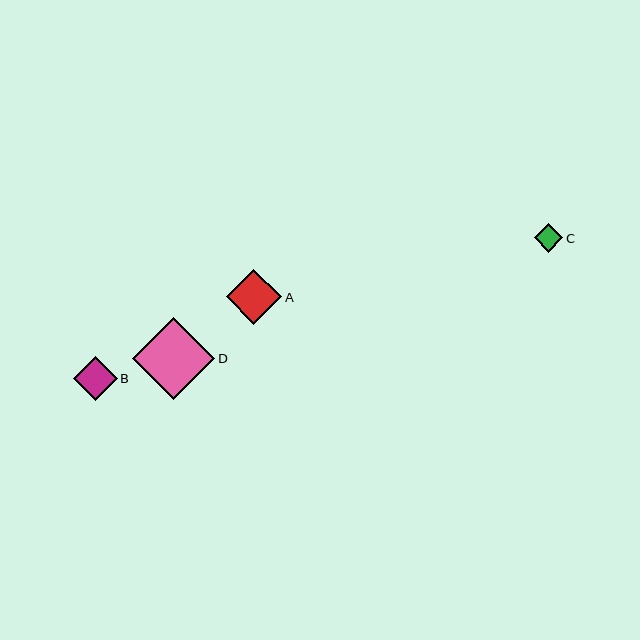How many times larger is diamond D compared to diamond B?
Diamond D is approximately 1.9 times the size of diamond B.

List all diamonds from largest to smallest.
From largest to smallest: D, A, B, C.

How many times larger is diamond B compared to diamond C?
Diamond B is approximately 1.6 times the size of diamond C.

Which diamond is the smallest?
Diamond C is the smallest with a size of approximately 28 pixels.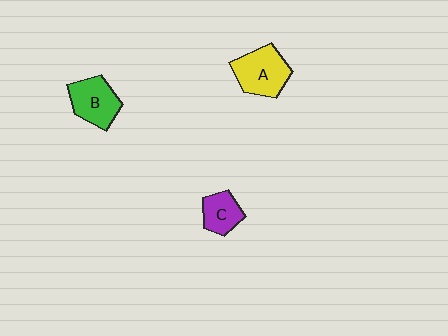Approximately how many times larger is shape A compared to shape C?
Approximately 1.6 times.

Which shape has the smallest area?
Shape C (purple).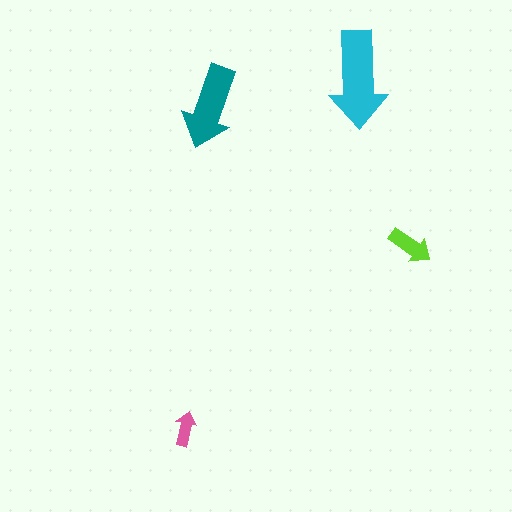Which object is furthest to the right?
The lime arrow is rightmost.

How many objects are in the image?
There are 4 objects in the image.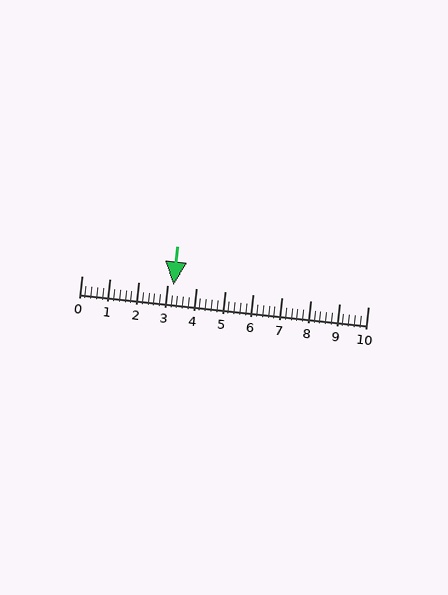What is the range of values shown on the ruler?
The ruler shows values from 0 to 10.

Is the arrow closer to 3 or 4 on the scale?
The arrow is closer to 3.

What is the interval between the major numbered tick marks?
The major tick marks are spaced 1 units apart.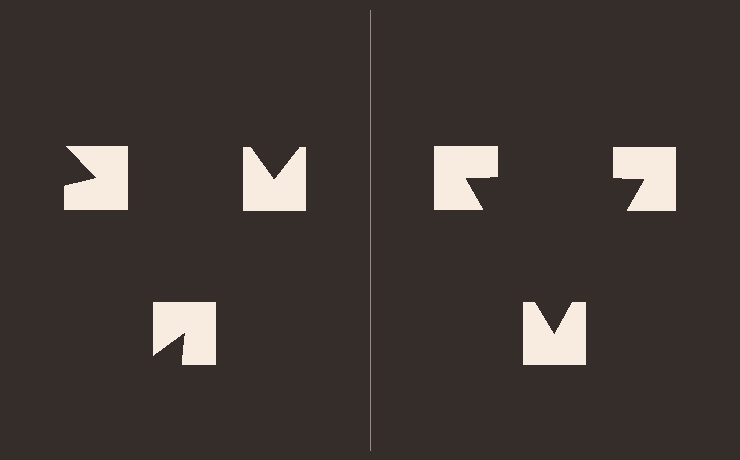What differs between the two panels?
The notched squares are positioned identically on both sides; only the wedge orientations differ. On the right they align to a triangle; on the left they are misaligned.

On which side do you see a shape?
An illusory triangle appears on the right side. On the left side the wedge cuts are rotated, so no coherent shape forms.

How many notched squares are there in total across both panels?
6 — 3 on each side.